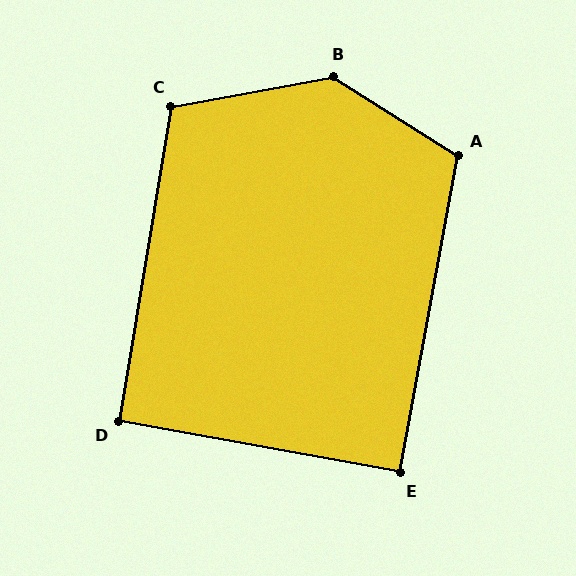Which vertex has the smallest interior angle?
E, at approximately 90 degrees.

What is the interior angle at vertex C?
Approximately 110 degrees (obtuse).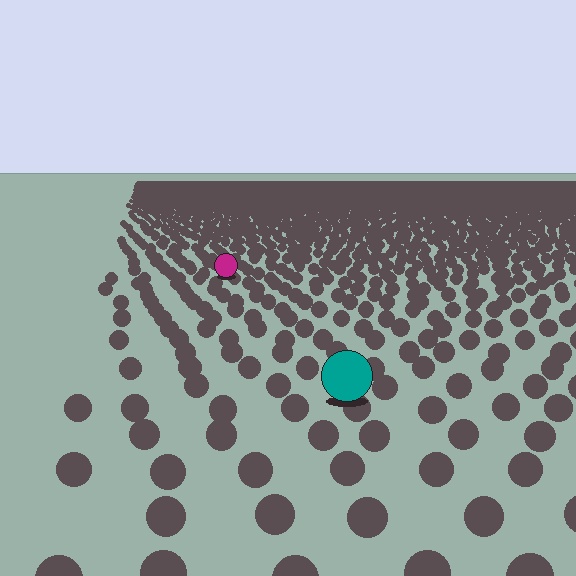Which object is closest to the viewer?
The teal circle is closest. The texture marks near it are larger and more spread out.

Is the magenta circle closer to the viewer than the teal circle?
No. The teal circle is closer — you can tell from the texture gradient: the ground texture is coarser near it.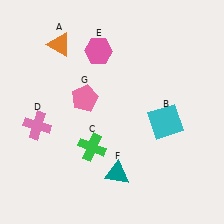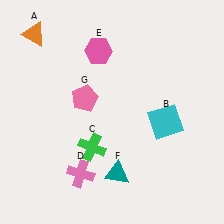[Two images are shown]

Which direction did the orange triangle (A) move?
The orange triangle (A) moved left.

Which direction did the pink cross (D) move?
The pink cross (D) moved down.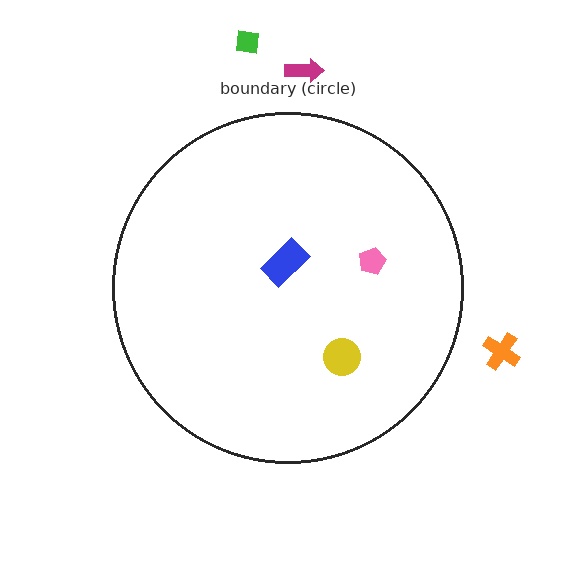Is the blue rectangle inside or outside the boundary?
Inside.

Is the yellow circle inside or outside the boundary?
Inside.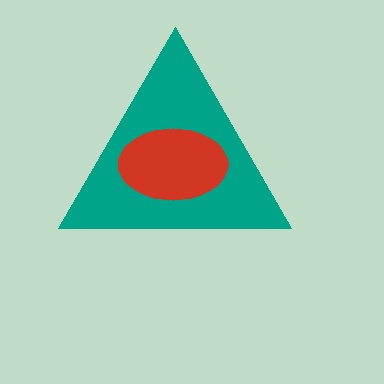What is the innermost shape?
The red ellipse.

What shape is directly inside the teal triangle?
The red ellipse.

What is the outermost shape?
The teal triangle.